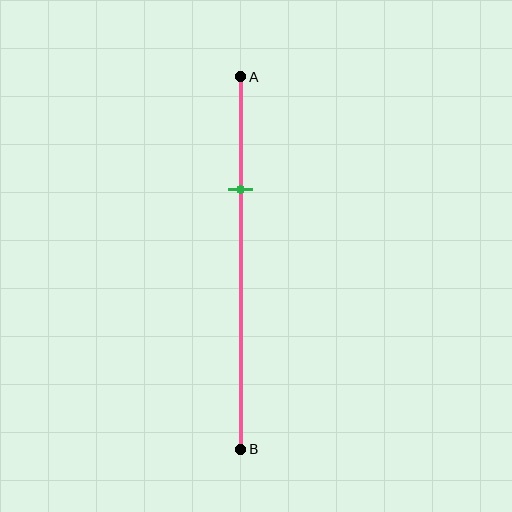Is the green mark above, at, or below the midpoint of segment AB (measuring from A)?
The green mark is above the midpoint of segment AB.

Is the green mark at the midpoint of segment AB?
No, the mark is at about 30% from A, not at the 50% midpoint.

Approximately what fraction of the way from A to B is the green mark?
The green mark is approximately 30% of the way from A to B.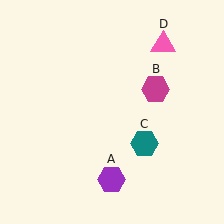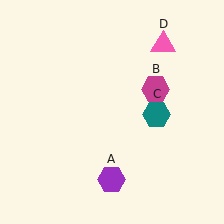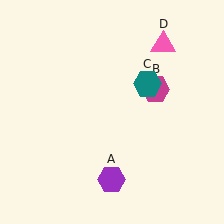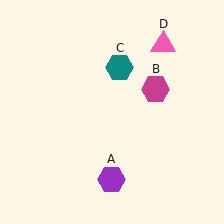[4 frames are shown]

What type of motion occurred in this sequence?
The teal hexagon (object C) rotated counterclockwise around the center of the scene.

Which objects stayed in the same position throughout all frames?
Purple hexagon (object A) and magenta hexagon (object B) and pink triangle (object D) remained stationary.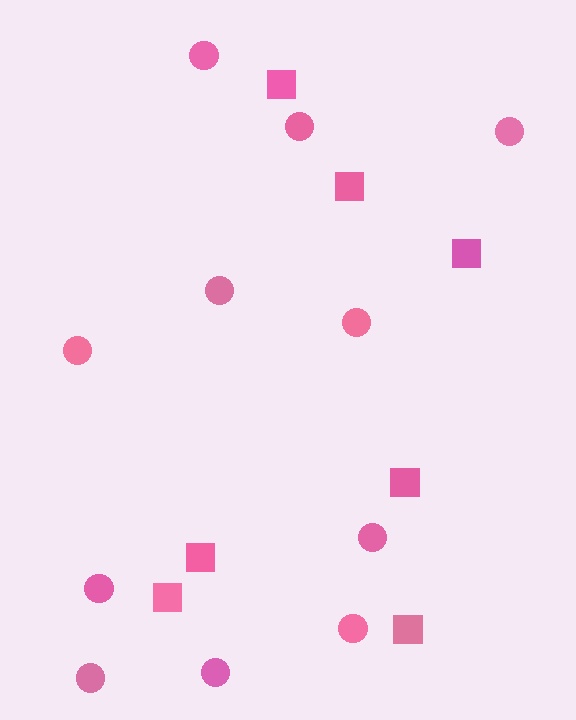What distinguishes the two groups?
There are 2 groups: one group of circles (11) and one group of squares (7).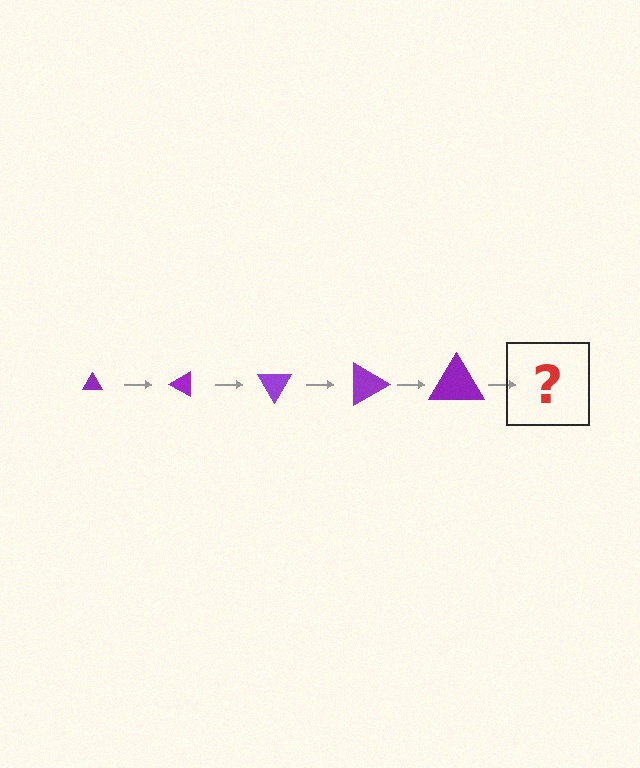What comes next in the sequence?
The next element should be a triangle, larger than the previous one and rotated 150 degrees from the start.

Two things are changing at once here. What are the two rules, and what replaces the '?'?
The two rules are that the triangle grows larger each step and it rotates 30 degrees each step. The '?' should be a triangle, larger than the previous one and rotated 150 degrees from the start.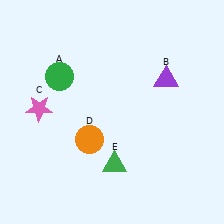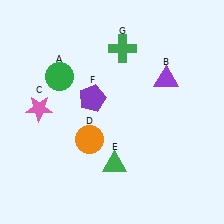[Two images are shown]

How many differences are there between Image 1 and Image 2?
There are 2 differences between the two images.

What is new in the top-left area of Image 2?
A purple pentagon (F) was added in the top-left area of Image 2.